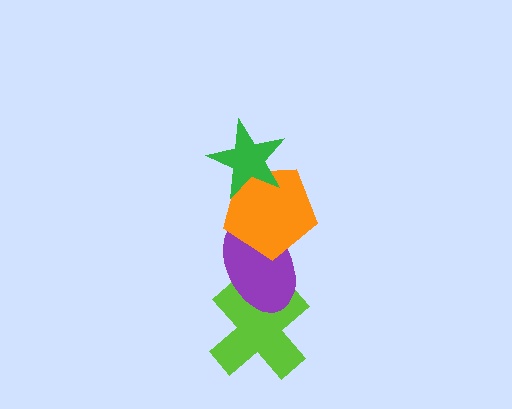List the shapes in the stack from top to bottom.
From top to bottom: the green star, the orange pentagon, the purple ellipse, the lime cross.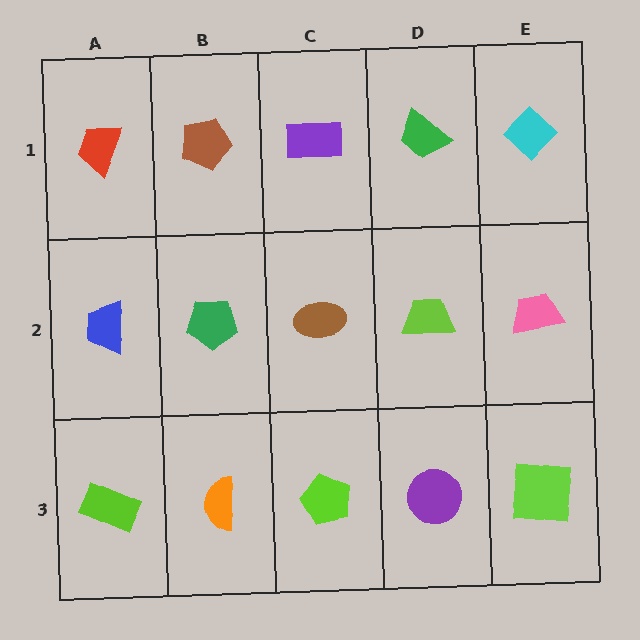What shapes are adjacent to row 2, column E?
A cyan diamond (row 1, column E), a lime square (row 3, column E), a lime trapezoid (row 2, column D).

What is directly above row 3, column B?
A green pentagon.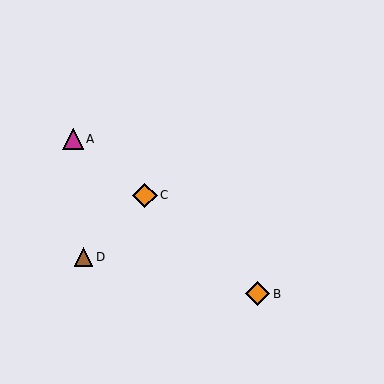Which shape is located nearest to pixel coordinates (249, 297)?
The orange diamond (labeled B) at (258, 294) is nearest to that location.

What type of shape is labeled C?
Shape C is an orange diamond.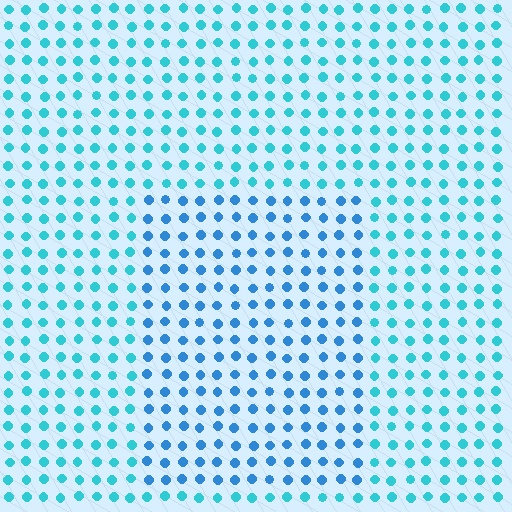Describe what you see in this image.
The image is filled with small cyan elements in a uniform arrangement. A rectangle-shaped region is visible where the elements are tinted to a slightly different hue, forming a subtle color boundary.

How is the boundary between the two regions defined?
The boundary is defined purely by a slight shift in hue (about 25 degrees). Spacing, size, and orientation are identical on both sides.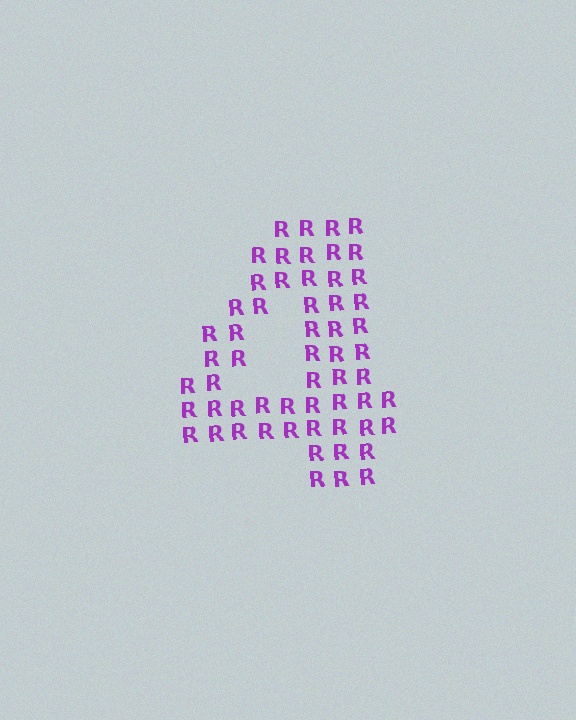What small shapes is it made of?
It is made of small letter R's.